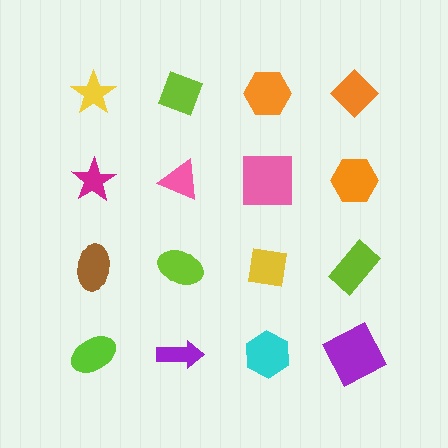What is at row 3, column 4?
A lime rectangle.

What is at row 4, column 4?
A purple square.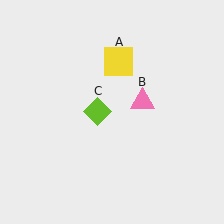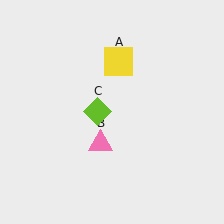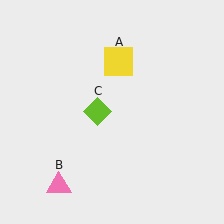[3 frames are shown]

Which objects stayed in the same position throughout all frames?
Yellow square (object A) and lime diamond (object C) remained stationary.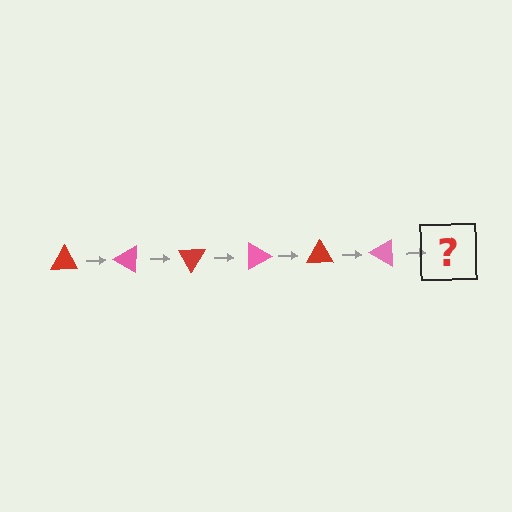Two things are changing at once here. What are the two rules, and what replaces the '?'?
The two rules are that it rotates 30 degrees each step and the color cycles through red and pink. The '?' should be a red triangle, rotated 180 degrees from the start.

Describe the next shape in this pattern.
It should be a red triangle, rotated 180 degrees from the start.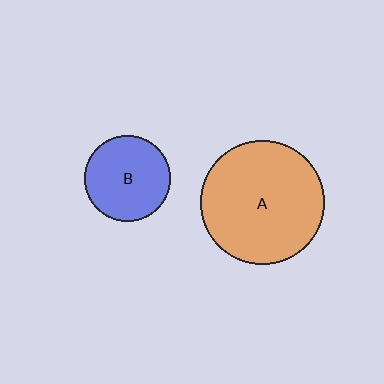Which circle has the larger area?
Circle A (orange).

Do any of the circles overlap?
No, none of the circles overlap.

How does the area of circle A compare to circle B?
Approximately 2.1 times.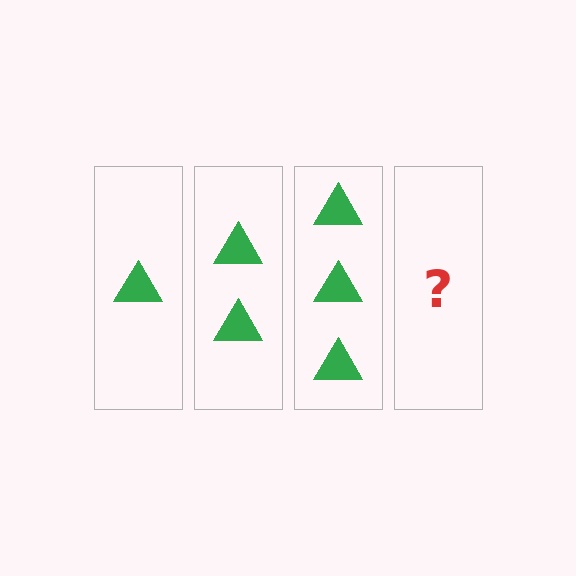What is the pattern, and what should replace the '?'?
The pattern is that each step adds one more triangle. The '?' should be 4 triangles.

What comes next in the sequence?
The next element should be 4 triangles.